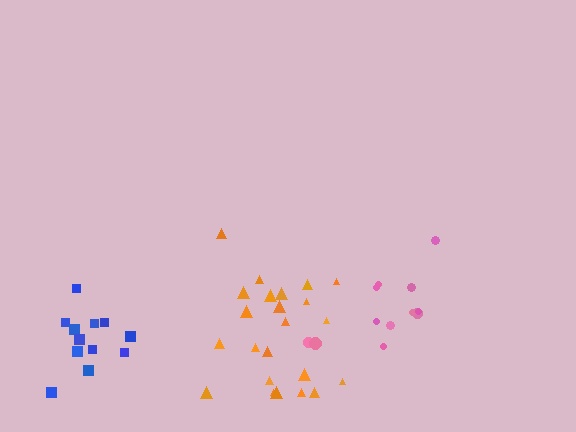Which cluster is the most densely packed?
Blue.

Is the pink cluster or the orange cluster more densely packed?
Pink.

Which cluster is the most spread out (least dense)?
Orange.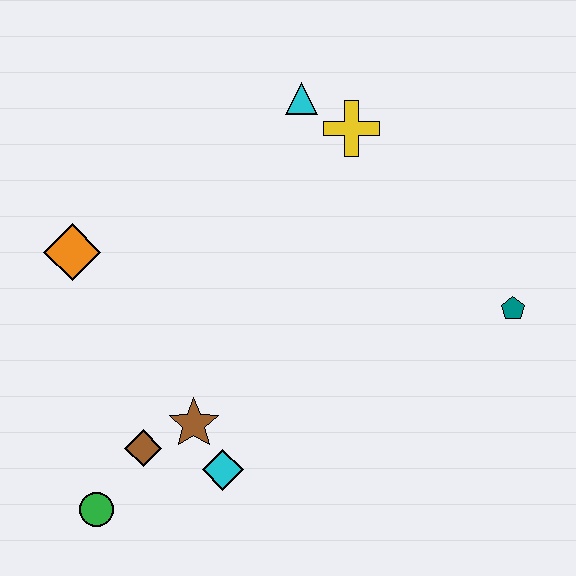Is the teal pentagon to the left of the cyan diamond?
No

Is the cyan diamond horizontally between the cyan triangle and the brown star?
Yes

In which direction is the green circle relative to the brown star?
The green circle is to the left of the brown star.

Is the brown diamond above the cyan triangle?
No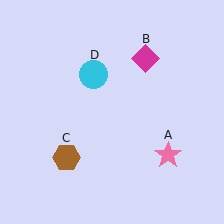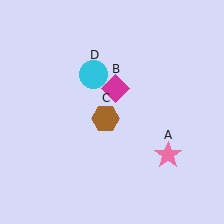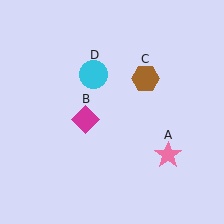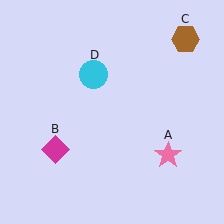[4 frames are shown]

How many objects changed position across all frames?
2 objects changed position: magenta diamond (object B), brown hexagon (object C).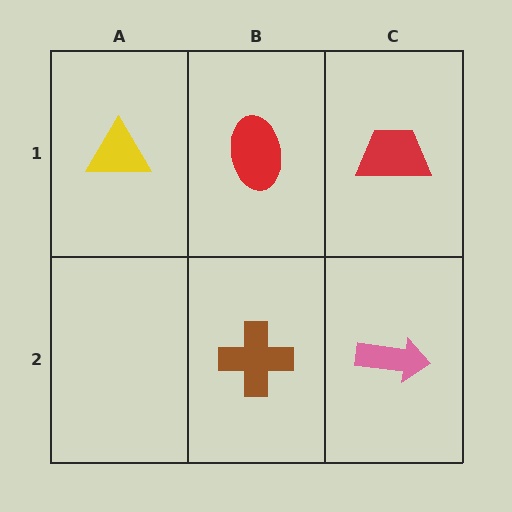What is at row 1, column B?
A red ellipse.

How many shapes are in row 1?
3 shapes.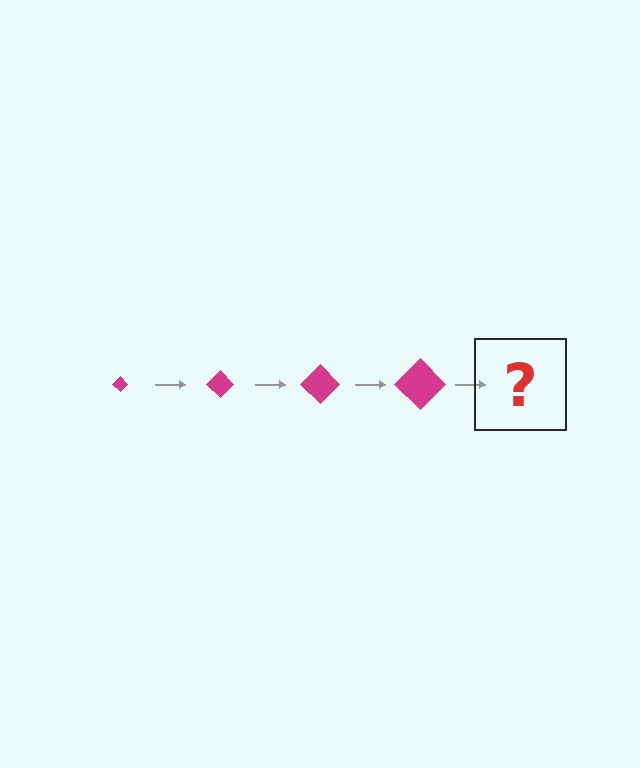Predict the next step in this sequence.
The next step is a magenta diamond, larger than the previous one.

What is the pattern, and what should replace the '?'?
The pattern is that the diamond gets progressively larger each step. The '?' should be a magenta diamond, larger than the previous one.